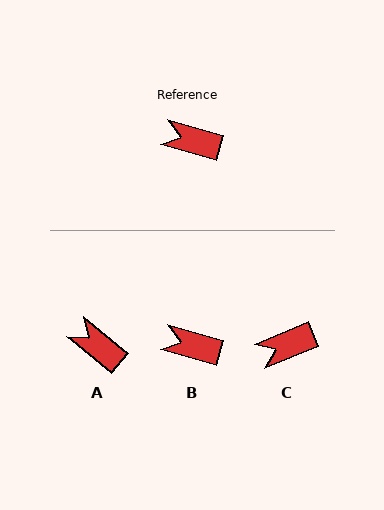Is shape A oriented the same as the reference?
No, it is off by about 24 degrees.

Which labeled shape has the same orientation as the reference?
B.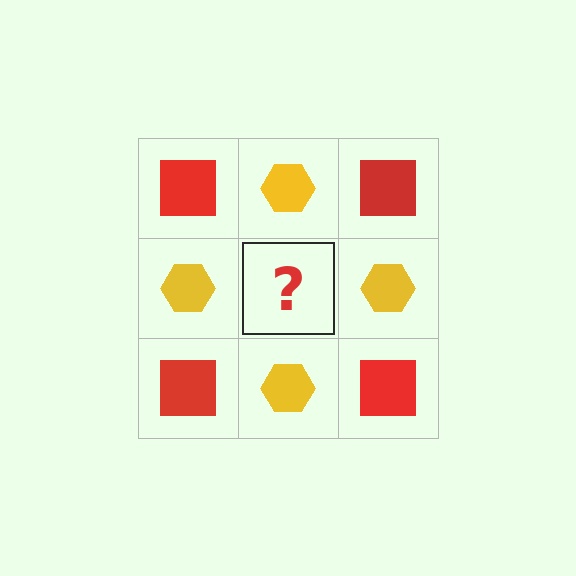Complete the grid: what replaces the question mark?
The question mark should be replaced with a red square.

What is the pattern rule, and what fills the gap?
The rule is that it alternates red square and yellow hexagon in a checkerboard pattern. The gap should be filled with a red square.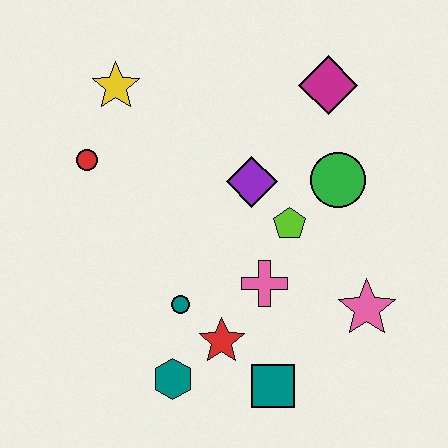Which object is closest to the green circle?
The lime pentagon is closest to the green circle.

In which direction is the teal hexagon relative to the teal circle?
The teal hexagon is below the teal circle.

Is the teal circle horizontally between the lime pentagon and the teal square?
No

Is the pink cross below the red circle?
Yes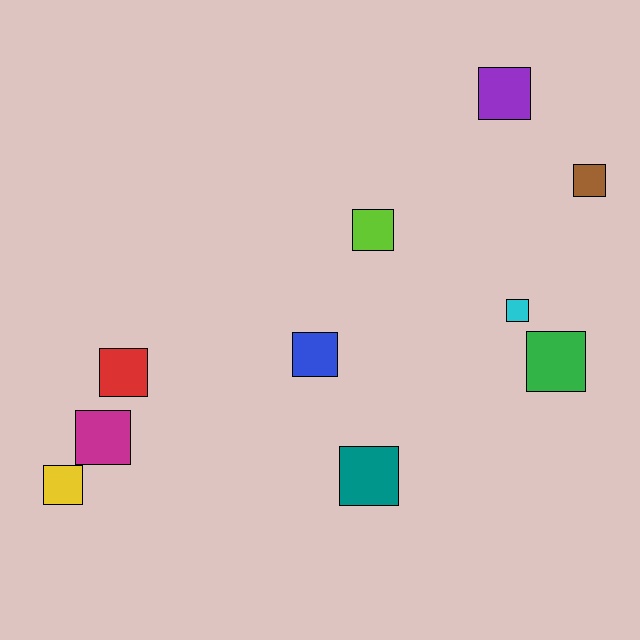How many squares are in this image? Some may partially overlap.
There are 10 squares.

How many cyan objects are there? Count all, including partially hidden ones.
There is 1 cyan object.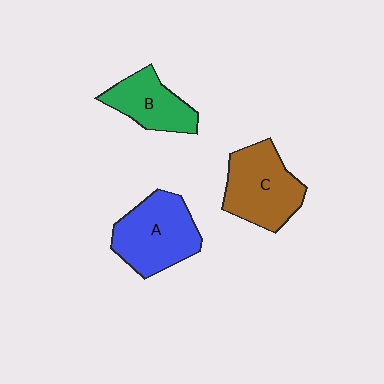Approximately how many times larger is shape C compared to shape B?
Approximately 1.4 times.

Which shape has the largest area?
Shape A (blue).